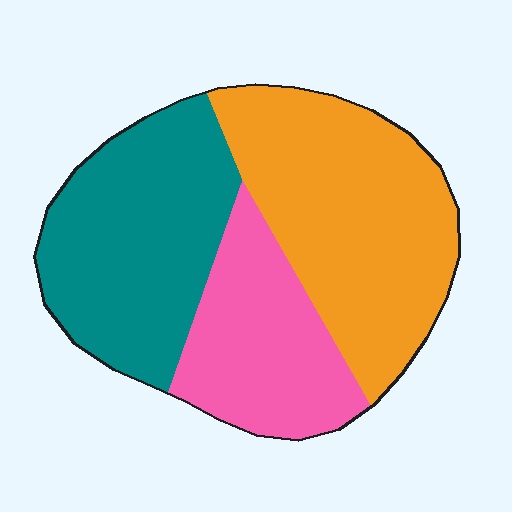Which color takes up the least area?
Pink, at roughly 25%.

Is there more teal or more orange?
Orange.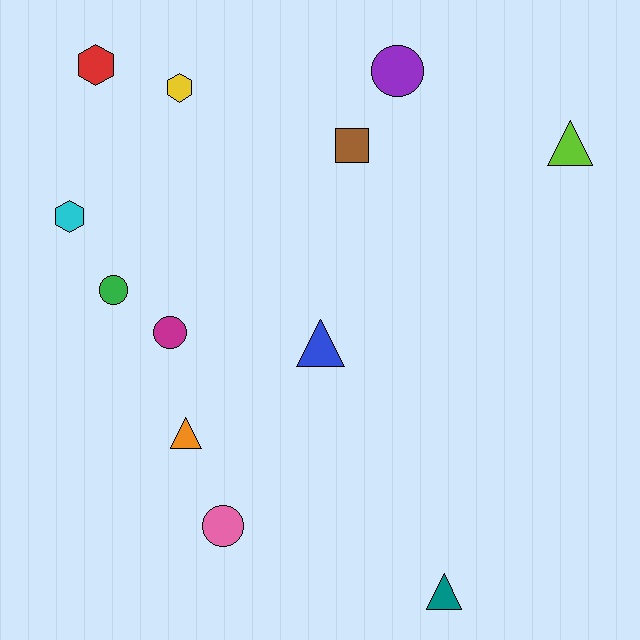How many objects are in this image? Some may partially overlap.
There are 12 objects.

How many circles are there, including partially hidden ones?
There are 4 circles.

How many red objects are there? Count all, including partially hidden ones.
There is 1 red object.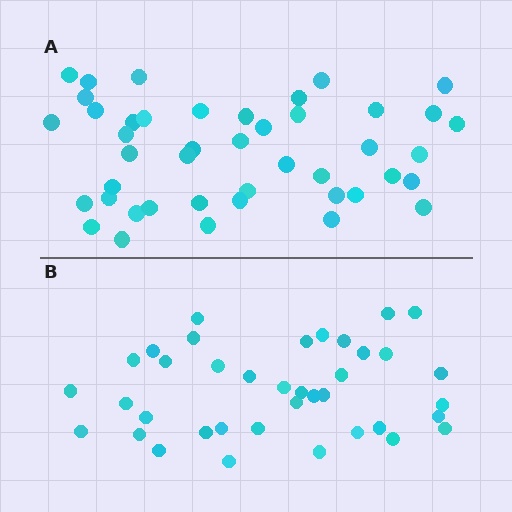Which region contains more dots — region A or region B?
Region A (the top region) has more dots.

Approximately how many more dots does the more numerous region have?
Region A has about 6 more dots than region B.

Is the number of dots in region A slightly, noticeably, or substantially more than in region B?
Region A has only slightly more — the two regions are fairly close. The ratio is roughly 1.2 to 1.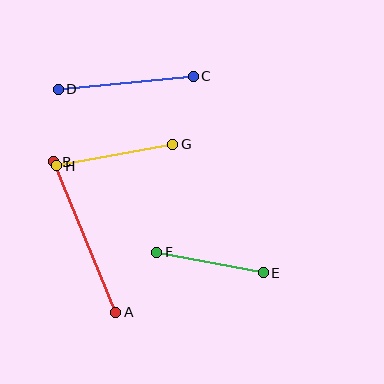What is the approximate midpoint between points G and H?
The midpoint is at approximately (115, 155) pixels.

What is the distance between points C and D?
The distance is approximately 136 pixels.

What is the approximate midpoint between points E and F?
The midpoint is at approximately (210, 262) pixels.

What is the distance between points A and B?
The distance is approximately 163 pixels.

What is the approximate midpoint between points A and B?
The midpoint is at approximately (85, 237) pixels.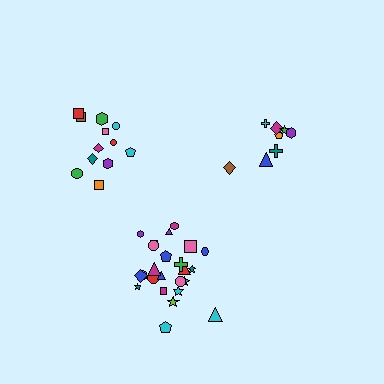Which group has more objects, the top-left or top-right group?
The top-left group.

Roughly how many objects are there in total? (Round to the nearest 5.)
Roughly 45 objects in total.